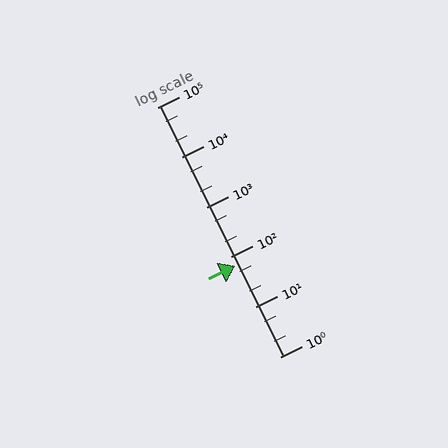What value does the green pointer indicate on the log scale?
The pointer indicates approximately 67.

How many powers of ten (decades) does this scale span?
The scale spans 5 decades, from 1 to 100000.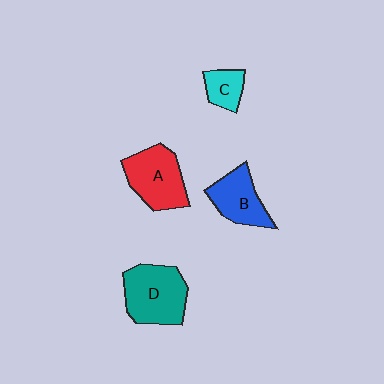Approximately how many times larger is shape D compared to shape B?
Approximately 1.4 times.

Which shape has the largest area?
Shape D (teal).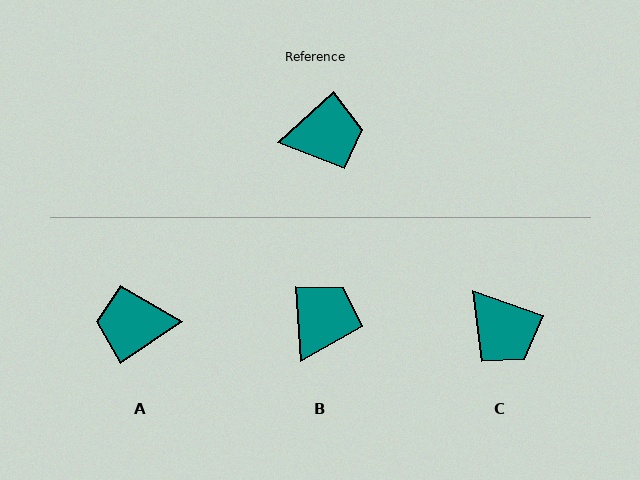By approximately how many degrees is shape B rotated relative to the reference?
Approximately 51 degrees counter-clockwise.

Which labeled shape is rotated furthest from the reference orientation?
A, about 172 degrees away.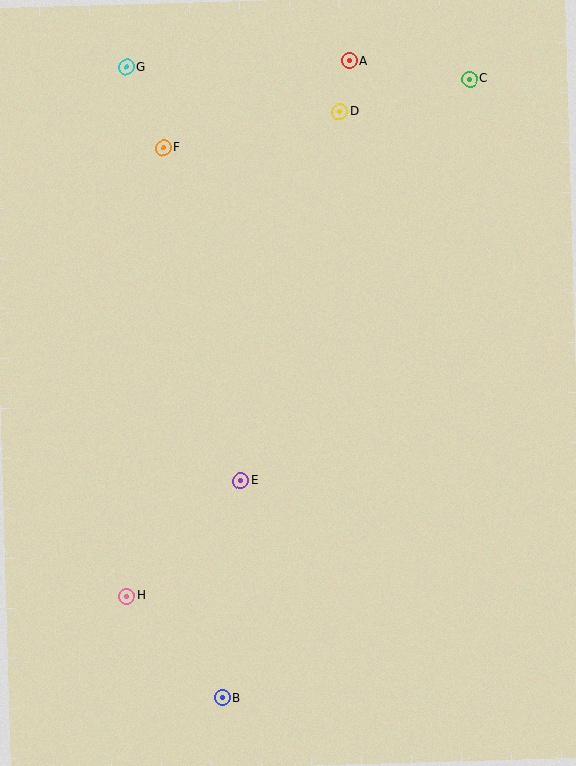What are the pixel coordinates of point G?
Point G is at (126, 67).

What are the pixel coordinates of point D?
Point D is at (340, 112).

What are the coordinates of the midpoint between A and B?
The midpoint between A and B is at (286, 379).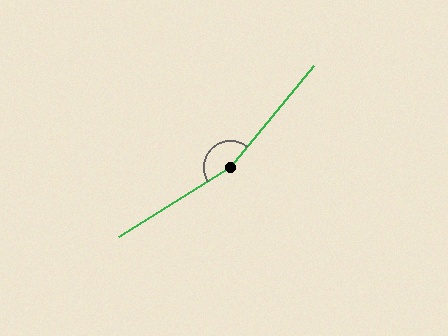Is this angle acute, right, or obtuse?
It is obtuse.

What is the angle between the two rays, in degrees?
Approximately 162 degrees.